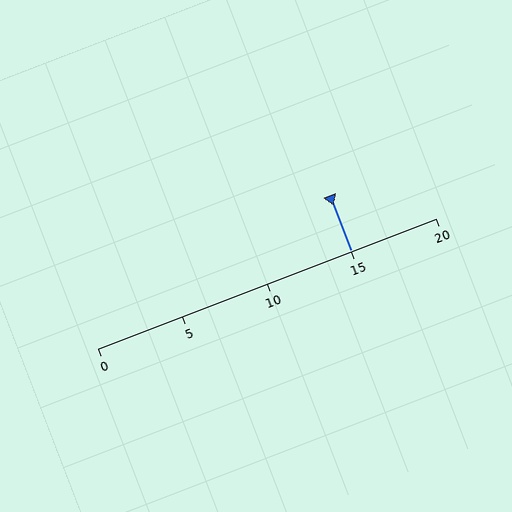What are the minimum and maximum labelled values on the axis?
The axis runs from 0 to 20.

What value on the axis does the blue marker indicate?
The marker indicates approximately 15.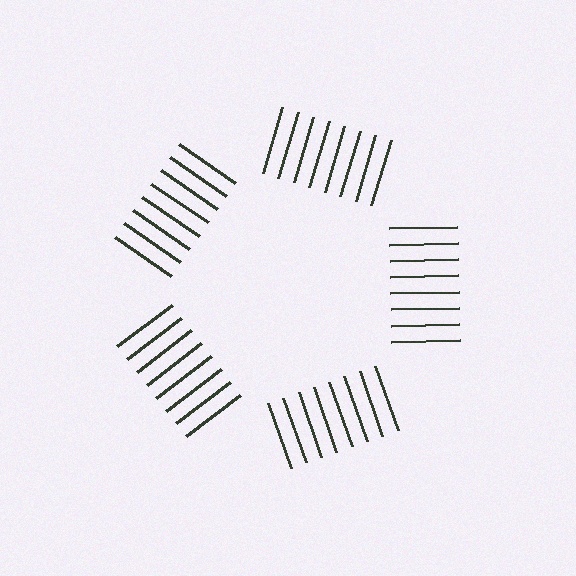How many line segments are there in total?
40 — 8 along each of the 5 edges.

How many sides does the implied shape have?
5 sides — the line-ends trace a pentagon.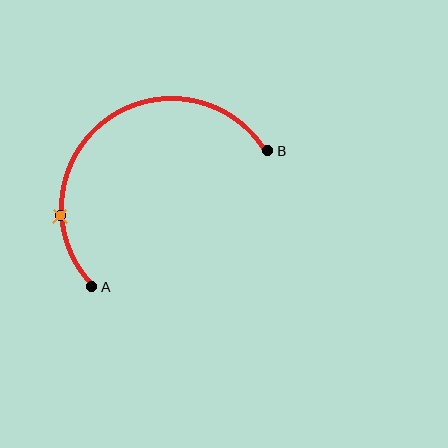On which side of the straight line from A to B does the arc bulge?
The arc bulges above and to the left of the straight line connecting A and B.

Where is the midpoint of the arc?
The arc midpoint is the point on the curve farthest from the straight line joining A and B. It sits above and to the left of that line.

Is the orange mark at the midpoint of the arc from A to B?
No. The orange mark lies on the arc but is closer to endpoint A. The arc midpoint would be at the point on the curve equidistant along the arc from both A and B.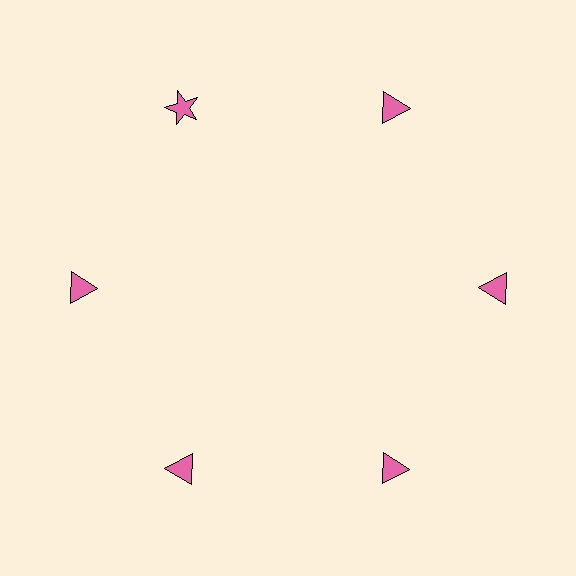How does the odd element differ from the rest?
It has a different shape: star instead of triangle.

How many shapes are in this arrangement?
There are 6 shapes arranged in a ring pattern.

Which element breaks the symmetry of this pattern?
The pink star at roughly the 11 o'clock position breaks the symmetry. All other shapes are pink triangles.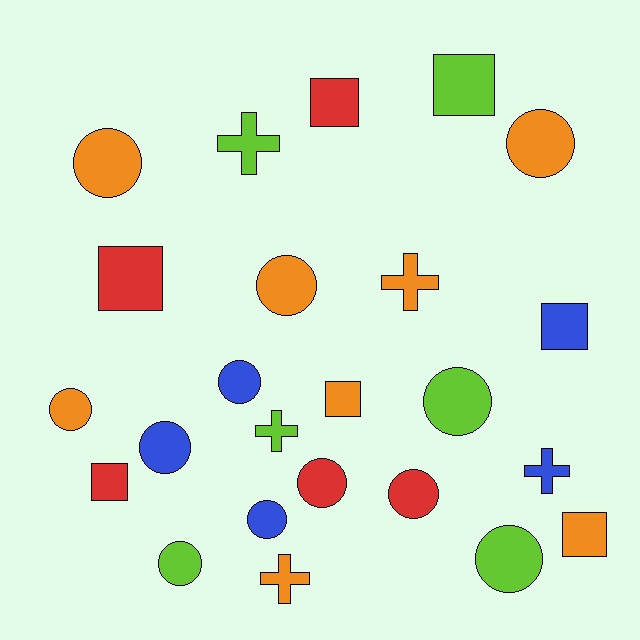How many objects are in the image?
There are 24 objects.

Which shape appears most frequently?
Circle, with 12 objects.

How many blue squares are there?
There is 1 blue square.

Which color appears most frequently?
Orange, with 8 objects.